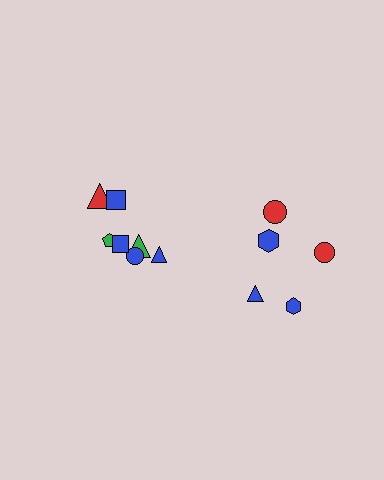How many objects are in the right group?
There are 5 objects.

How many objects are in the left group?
There are 7 objects.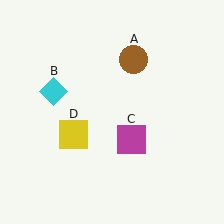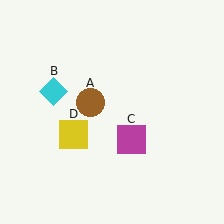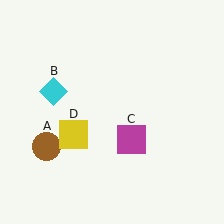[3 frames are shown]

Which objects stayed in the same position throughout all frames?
Cyan diamond (object B) and magenta square (object C) and yellow square (object D) remained stationary.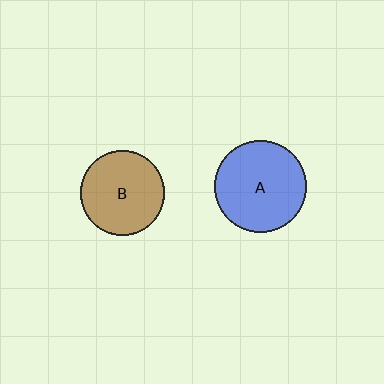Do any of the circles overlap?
No, none of the circles overlap.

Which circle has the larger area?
Circle A (blue).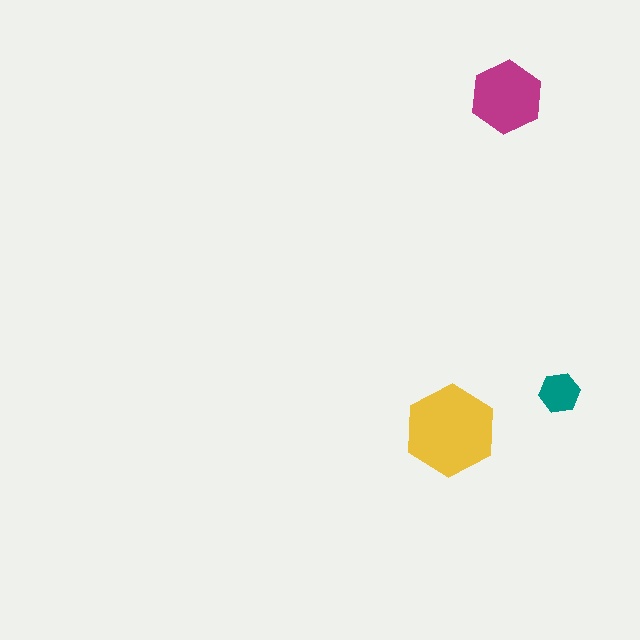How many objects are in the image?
There are 3 objects in the image.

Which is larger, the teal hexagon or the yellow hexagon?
The yellow one.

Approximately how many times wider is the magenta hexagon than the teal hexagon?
About 1.5 times wider.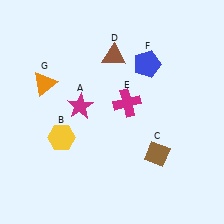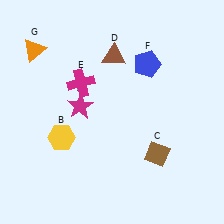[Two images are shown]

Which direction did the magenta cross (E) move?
The magenta cross (E) moved left.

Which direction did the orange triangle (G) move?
The orange triangle (G) moved up.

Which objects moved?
The objects that moved are: the magenta cross (E), the orange triangle (G).